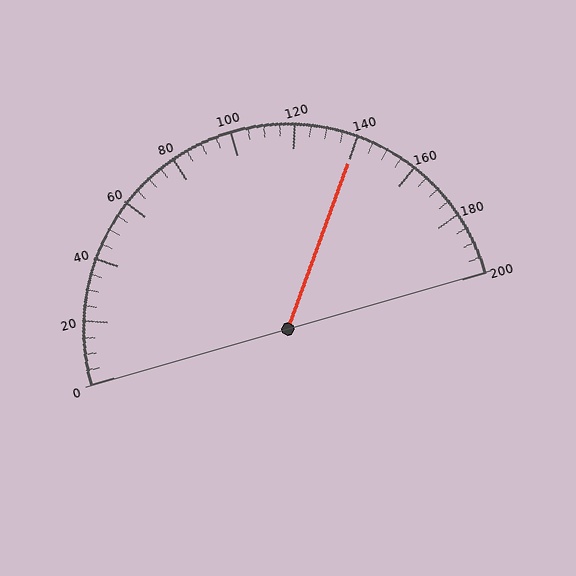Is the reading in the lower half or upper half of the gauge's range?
The reading is in the upper half of the range (0 to 200).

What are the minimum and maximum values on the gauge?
The gauge ranges from 0 to 200.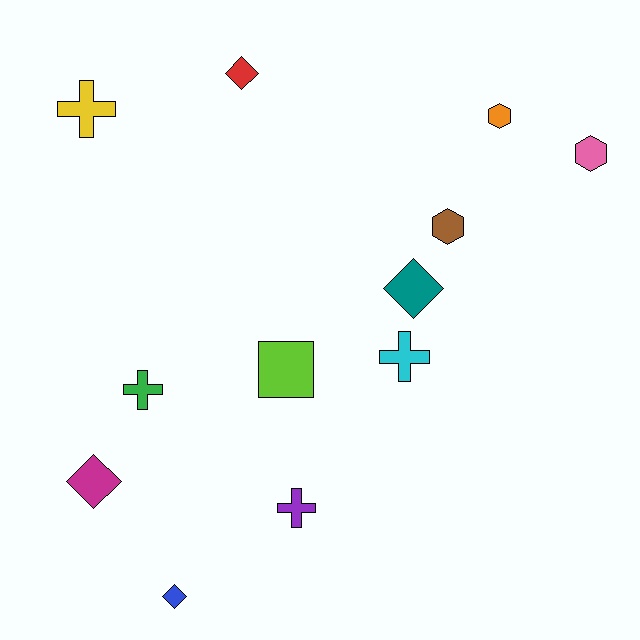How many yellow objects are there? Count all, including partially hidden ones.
There is 1 yellow object.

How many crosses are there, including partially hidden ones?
There are 4 crosses.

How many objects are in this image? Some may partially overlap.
There are 12 objects.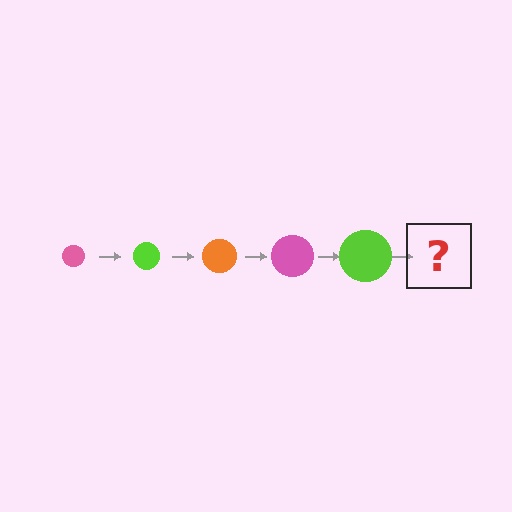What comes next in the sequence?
The next element should be an orange circle, larger than the previous one.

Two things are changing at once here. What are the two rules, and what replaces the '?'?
The two rules are that the circle grows larger each step and the color cycles through pink, lime, and orange. The '?' should be an orange circle, larger than the previous one.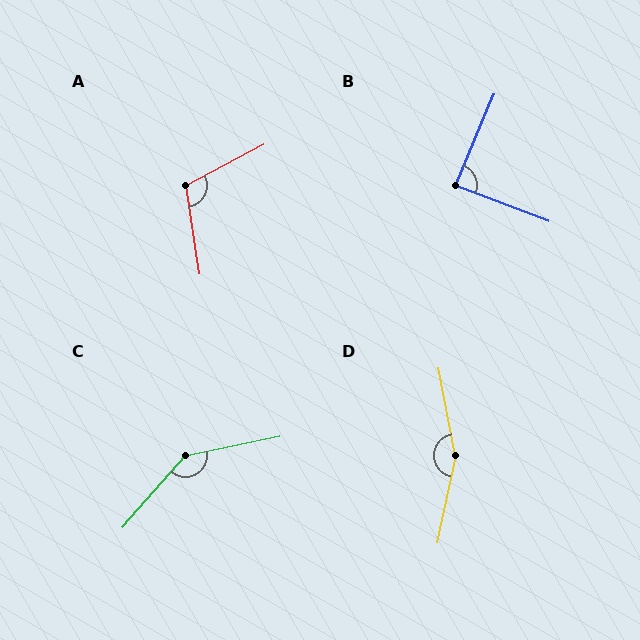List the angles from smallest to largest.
B (88°), A (109°), C (143°), D (157°).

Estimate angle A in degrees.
Approximately 109 degrees.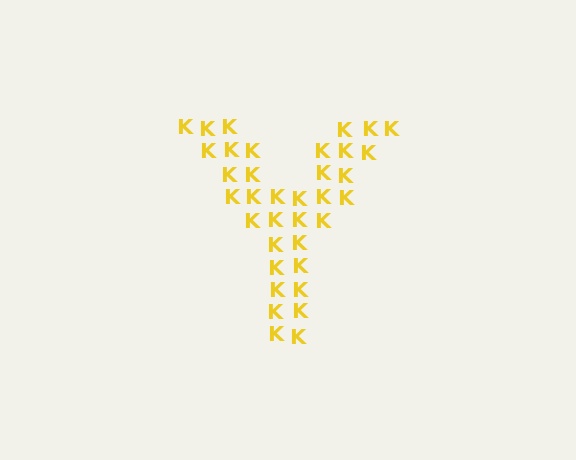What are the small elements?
The small elements are letter K's.